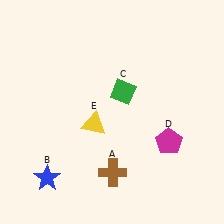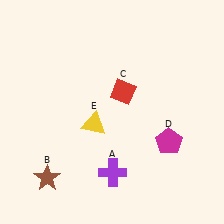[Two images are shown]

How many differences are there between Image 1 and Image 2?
There are 3 differences between the two images.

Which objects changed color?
A changed from brown to purple. B changed from blue to brown. C changed from green to red.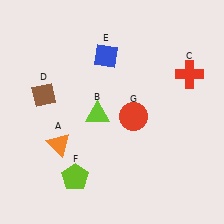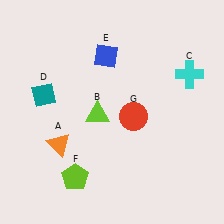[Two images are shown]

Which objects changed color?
C changed from red to cyan. D changed from brown to teal.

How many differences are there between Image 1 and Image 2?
There are 2 differences between the two images.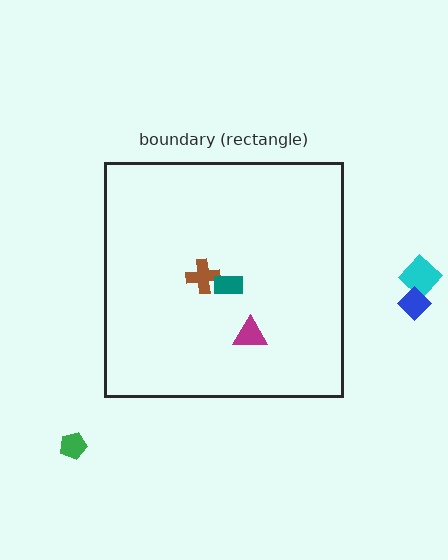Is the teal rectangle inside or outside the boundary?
Inside.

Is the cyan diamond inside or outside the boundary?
Outside.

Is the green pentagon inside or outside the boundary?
Outside.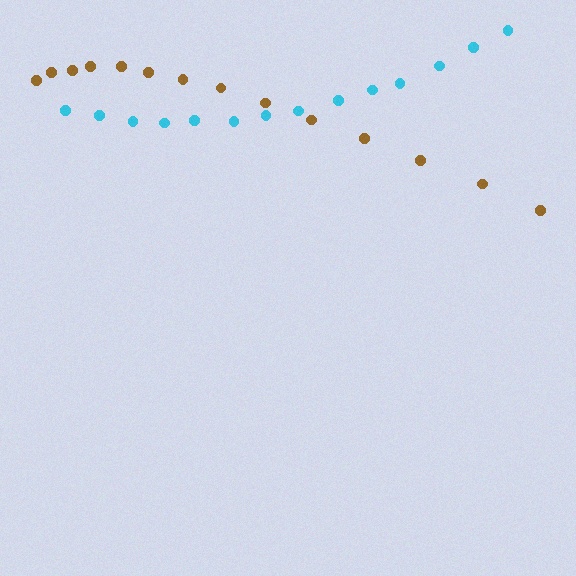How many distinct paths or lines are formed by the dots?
There are 2 distinct paths.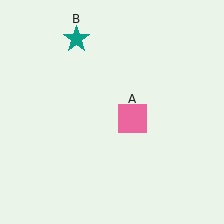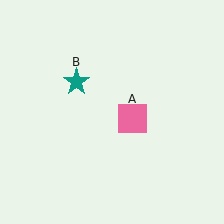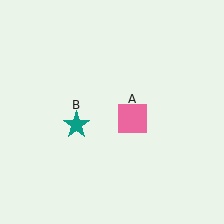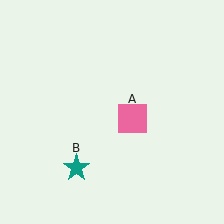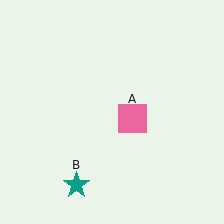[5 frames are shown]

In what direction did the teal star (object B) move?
The teal star (object B) moved down.